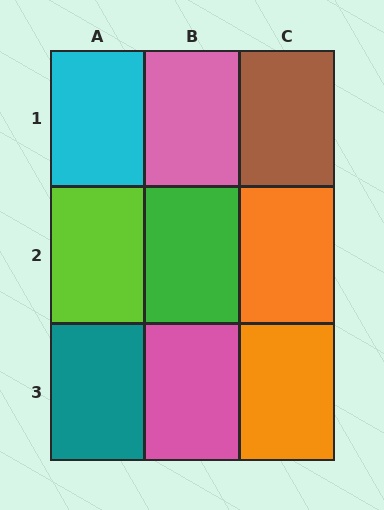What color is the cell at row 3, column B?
Pink.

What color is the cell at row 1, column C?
Brown.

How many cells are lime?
1 cell is lime.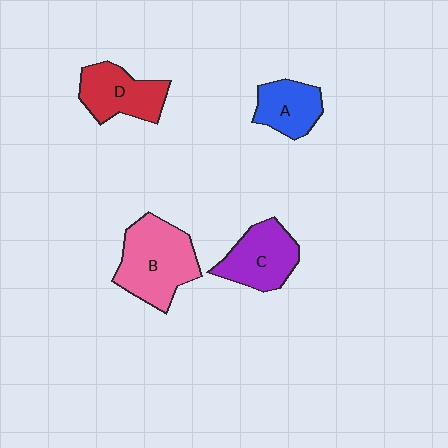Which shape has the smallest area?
Shape A (blue).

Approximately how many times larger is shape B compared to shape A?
Approximately 1.8 times.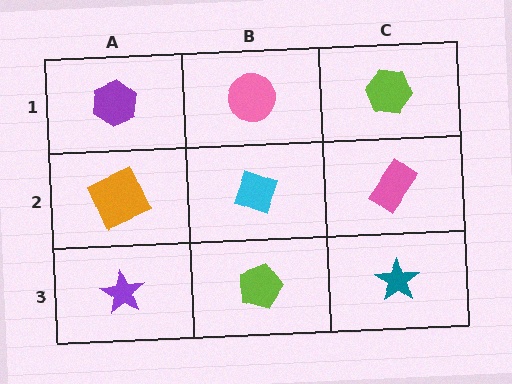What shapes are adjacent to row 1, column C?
A pink rectangle (row 2, column C), a pink circle (row 1, column B).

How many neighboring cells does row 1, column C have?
2.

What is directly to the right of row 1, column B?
A lime hexagon.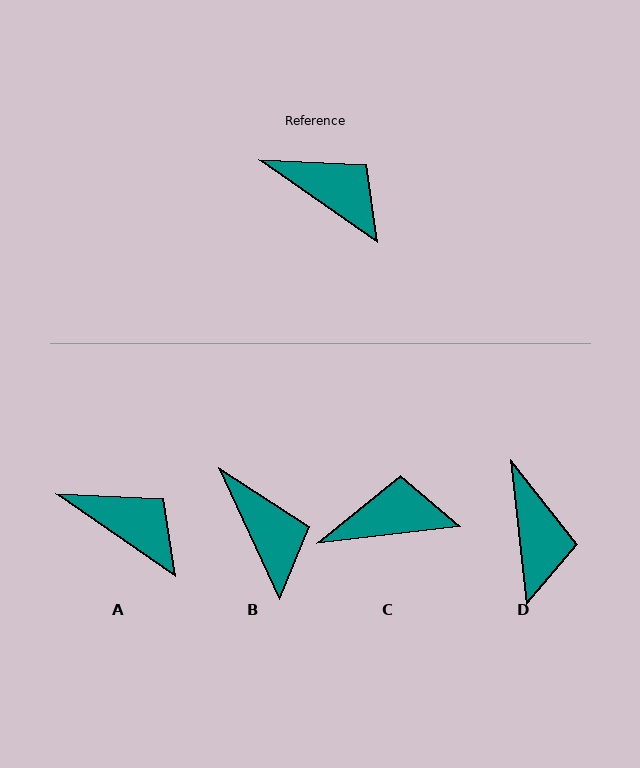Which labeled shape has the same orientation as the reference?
A.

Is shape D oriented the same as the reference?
No, it is off by about 49 degrees.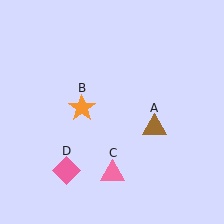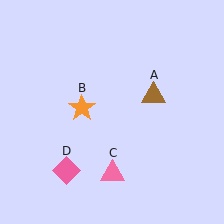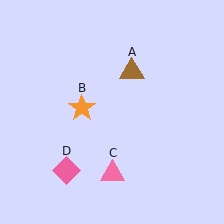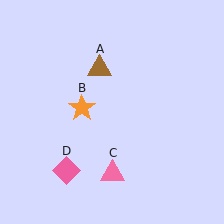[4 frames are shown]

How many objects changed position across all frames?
1 object changed position: brown triangle (object A).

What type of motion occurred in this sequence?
The brown triangle (object A) rotated counterclockwise around the center of the scene.